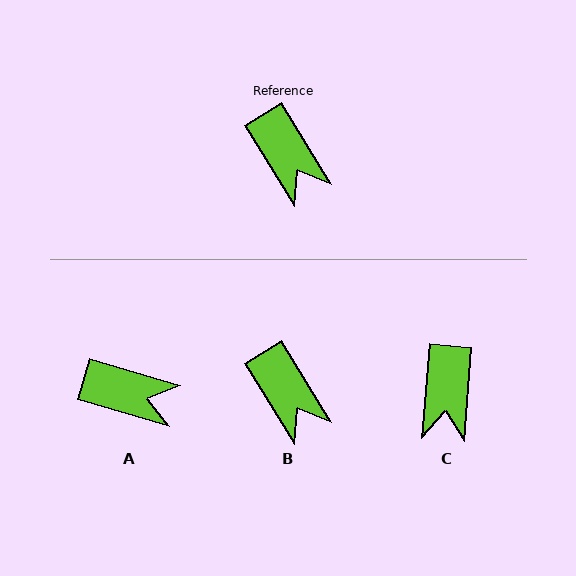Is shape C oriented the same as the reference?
No, it is off by about 36 degrees.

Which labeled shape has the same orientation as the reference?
B.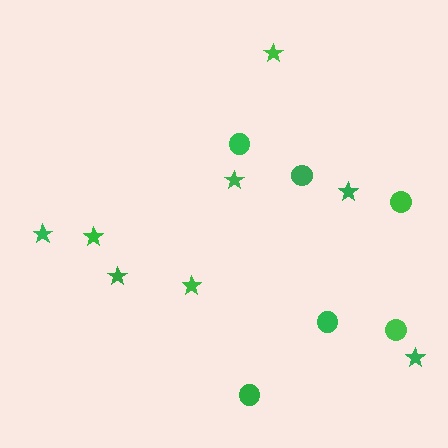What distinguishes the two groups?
There are 2 groups: one group of circles (6) and one group of stars (8).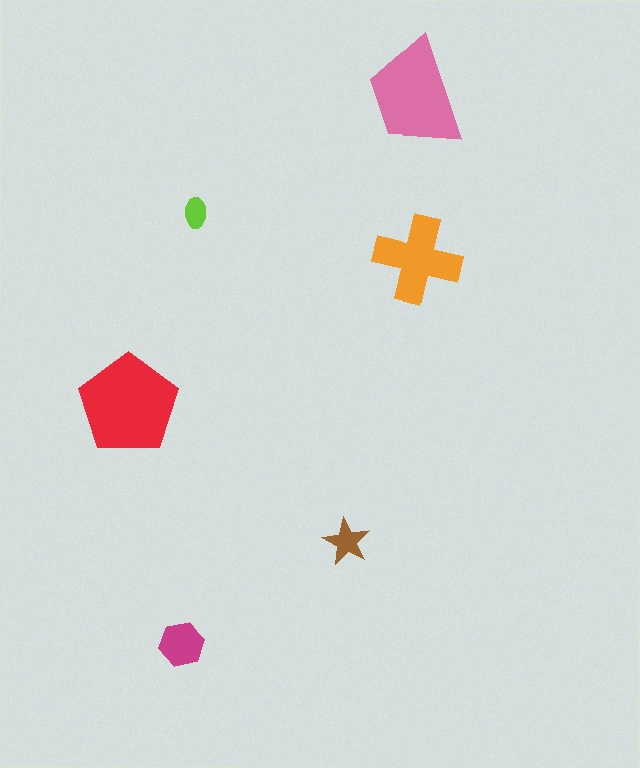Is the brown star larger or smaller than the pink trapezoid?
Smaller.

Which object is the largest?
The red pentagon.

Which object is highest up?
The pink trapezoid is topmost.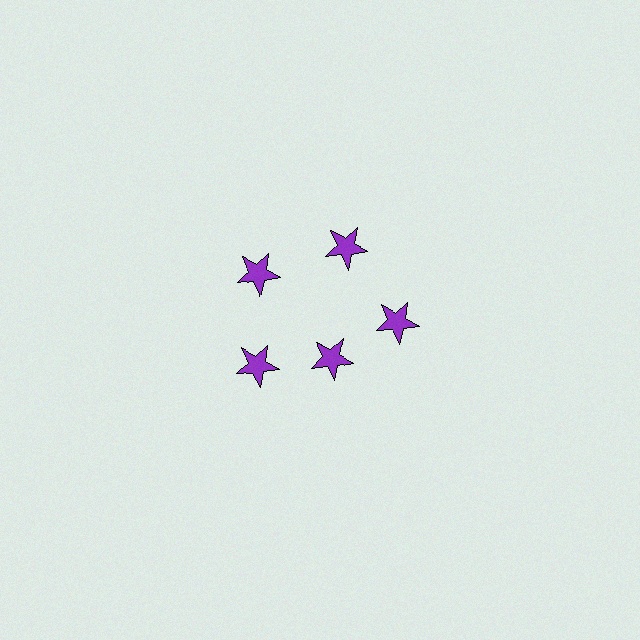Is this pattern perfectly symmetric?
No. The 5 purple stars are arranged in a ring, but one element near the 5 o'clock position is pulled inward toward the center, breaking the 5-fold rotational symmetry.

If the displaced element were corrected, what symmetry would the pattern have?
It would have 5-fold rotational symmetry — the pattern would map onto itself every 72 degrees.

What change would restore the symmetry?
The symmetry would be restored by moving it outward, back onto the ring so that all 5 stars sit at equal angles and equal distance from the center.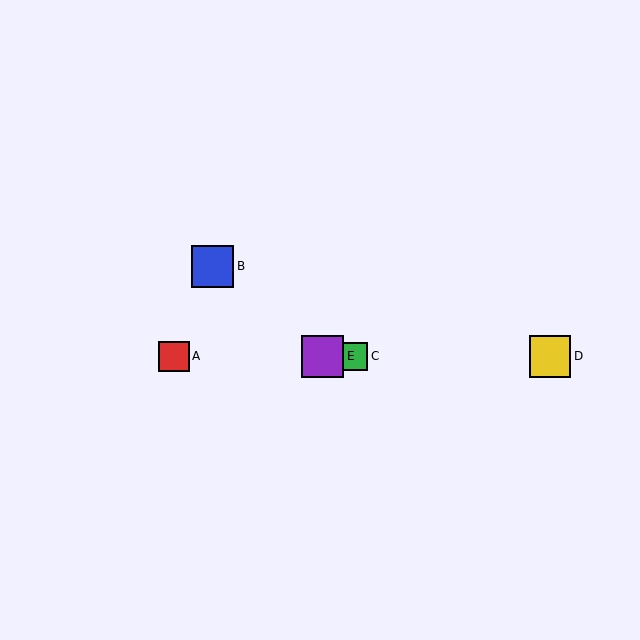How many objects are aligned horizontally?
4 objects (A, C, D, E) are aligned horizontally.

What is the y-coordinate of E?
Object E is at y≈356.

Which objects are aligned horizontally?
Objects A, C, D, E are aligned horizontally.